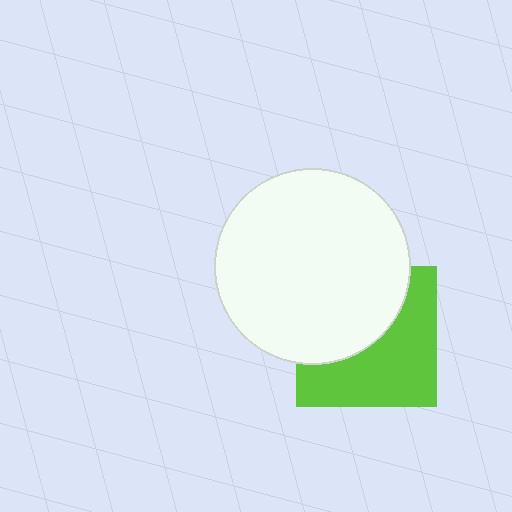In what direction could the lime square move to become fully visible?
The lime square could move down. That would shift it out from behind the white circle entirely.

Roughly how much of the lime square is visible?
About half of it is visible (roughly 53%).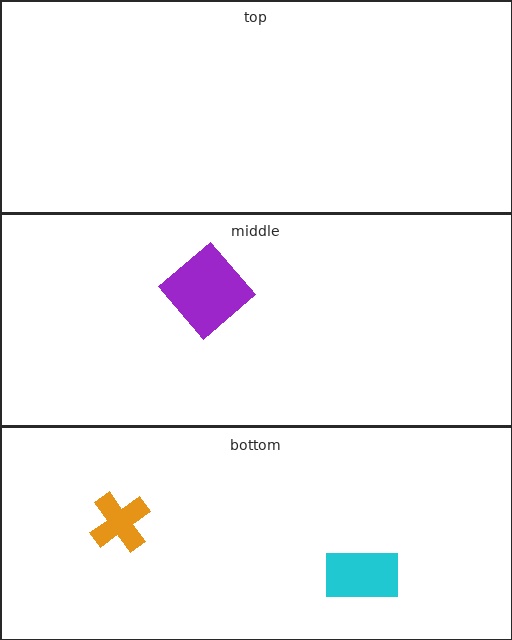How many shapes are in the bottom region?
2.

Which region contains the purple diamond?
The middle region.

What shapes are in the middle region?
The purple diamond.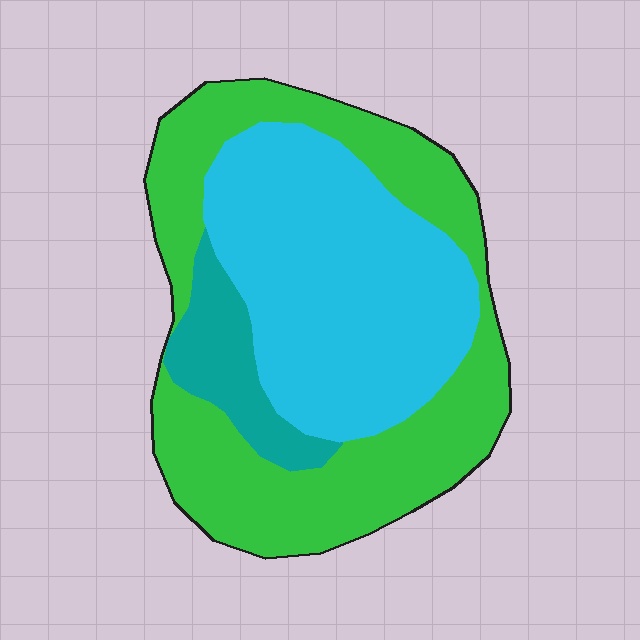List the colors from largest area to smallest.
From largest to smallest: green, cyan, teal.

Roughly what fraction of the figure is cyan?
Cyan covers 43% of the figure.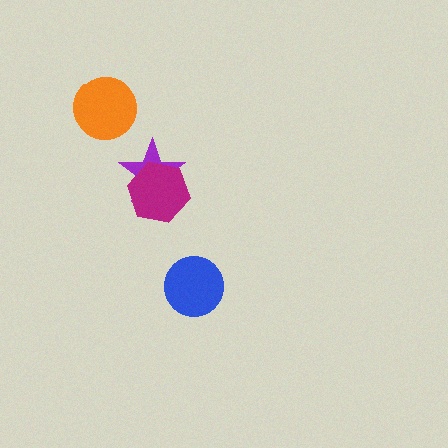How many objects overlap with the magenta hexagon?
1 object overlaps with the magenta hexagon.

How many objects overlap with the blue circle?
0 objects overlap with the blue circle.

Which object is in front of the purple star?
The magenta hexagon is in front of the purple star.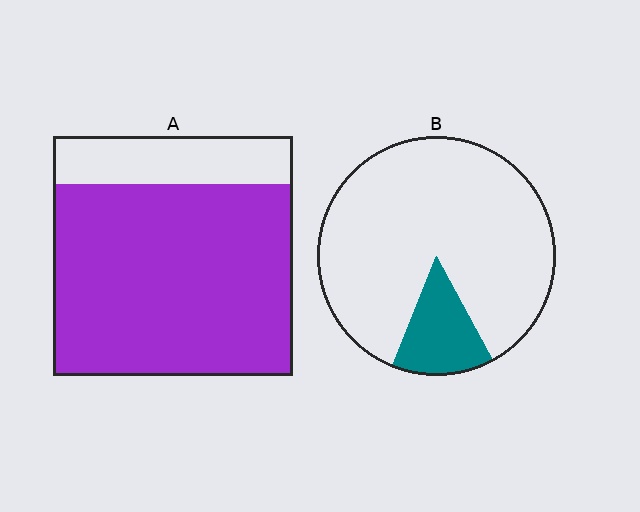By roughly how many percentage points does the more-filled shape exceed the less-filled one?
By roughly 65 percentage points (A over B).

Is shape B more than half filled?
No.